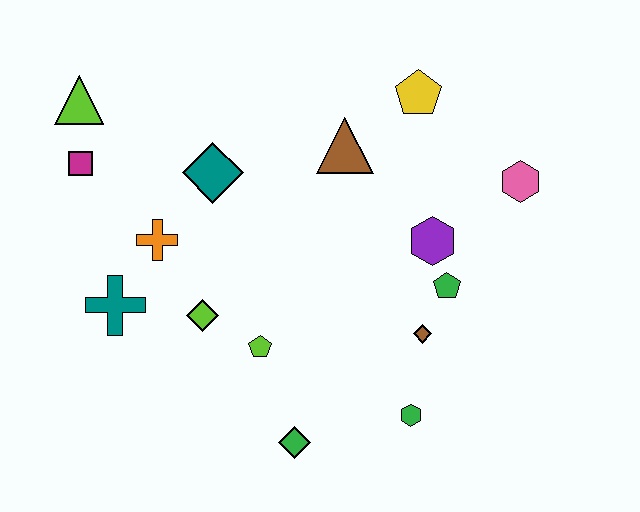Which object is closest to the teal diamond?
The orange cross is closest to the teal diamond.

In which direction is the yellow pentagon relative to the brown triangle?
The yellow pentagon is to the right of the brown triangle.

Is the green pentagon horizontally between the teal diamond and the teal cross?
No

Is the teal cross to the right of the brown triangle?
No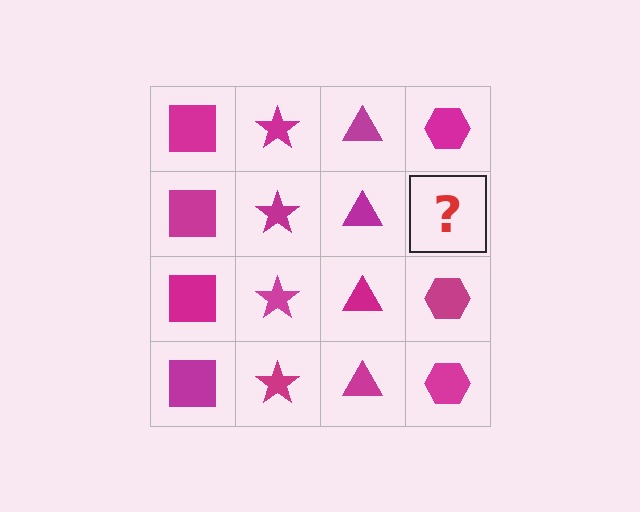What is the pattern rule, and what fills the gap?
The rule is that each column has a consistent shape. The gap should be filled with a magenta hexagon.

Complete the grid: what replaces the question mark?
The question mark should be replaced with a magenta hexagon.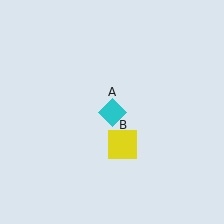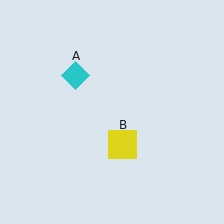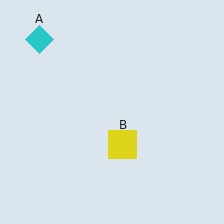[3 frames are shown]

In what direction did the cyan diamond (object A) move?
The cyan diamond (object A) moved up and to the left.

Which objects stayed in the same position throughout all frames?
Yellow square (object B) remained stationary.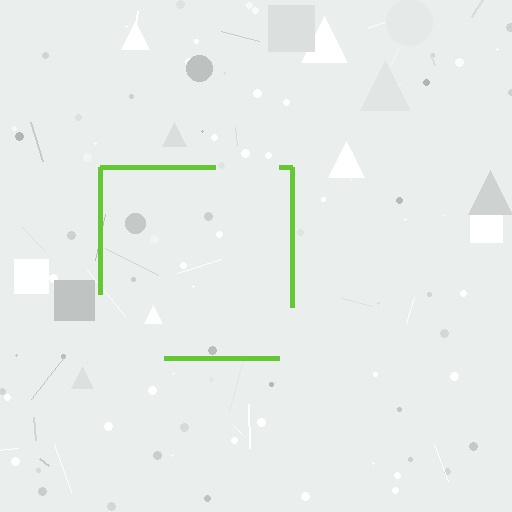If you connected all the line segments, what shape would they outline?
They would outline a square.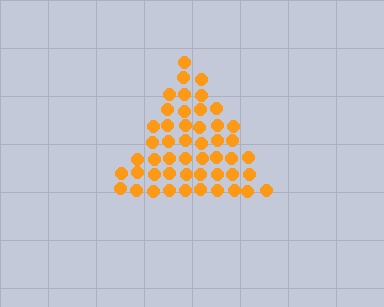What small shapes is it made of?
It is made of small circles.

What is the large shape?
The large shape is a triangle.